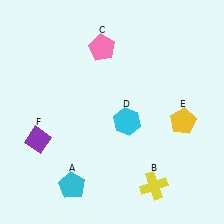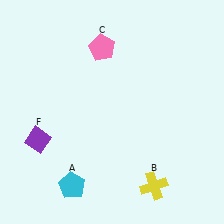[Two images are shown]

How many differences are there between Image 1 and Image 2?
There are 2 differences between the two images.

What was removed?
The cyan hexagon (D), the yellow pentagon (E) were removed in Image 2.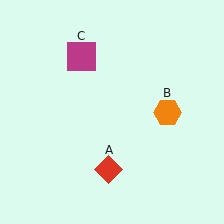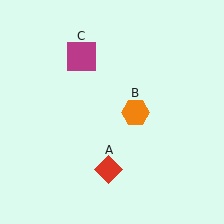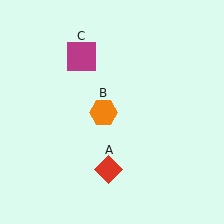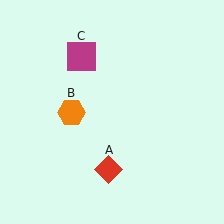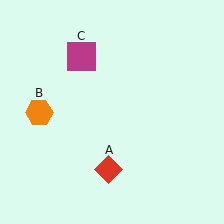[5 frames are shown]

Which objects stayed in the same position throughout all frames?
Red diamond (object A) and magenta square (object C) remained stationary.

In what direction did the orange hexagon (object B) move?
The orange hexagon (object B) moved left.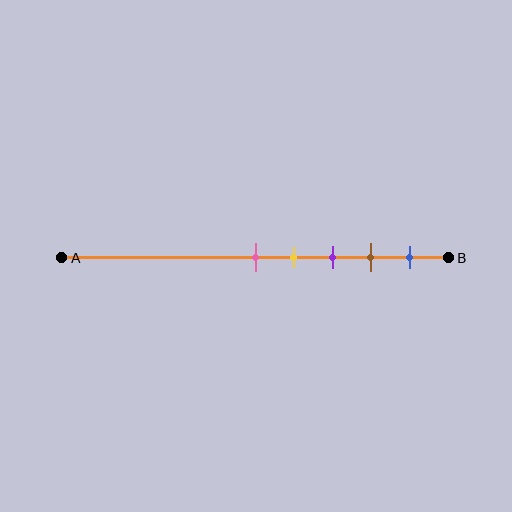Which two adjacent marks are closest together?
The pink and yellow marks are the closest adjacent pair.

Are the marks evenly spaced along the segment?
Yes, the marks are approximately evenly spaced.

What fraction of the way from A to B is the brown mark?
The brown mark is approximately 80% (0.8) of the way from A to B.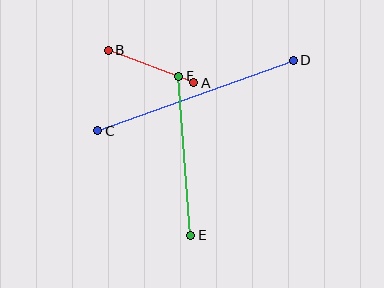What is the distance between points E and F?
The distance is approximately 160 pixels.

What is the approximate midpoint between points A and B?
The midpoint is at approximately (151, 66) pixels.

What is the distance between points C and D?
The distance is approximately 208 pixels.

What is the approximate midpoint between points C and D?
The midpoint is at approximately (196, 96) pixels.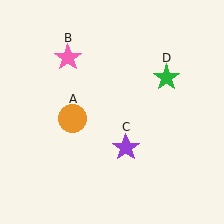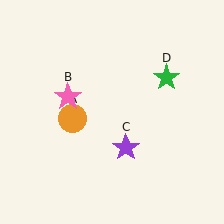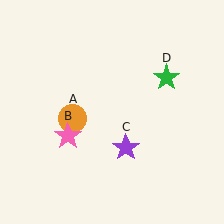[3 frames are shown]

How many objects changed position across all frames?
1 object changed position: pink star (object B).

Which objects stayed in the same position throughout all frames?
Orange circle (object A) and purple star (object C) and green star (object D) remained stationary.